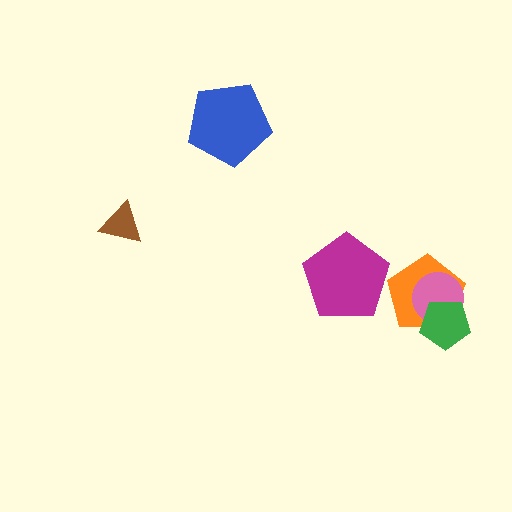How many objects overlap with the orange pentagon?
2 objects overlap with the orange pentagon.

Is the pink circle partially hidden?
Yes, it is partially covered by another shape.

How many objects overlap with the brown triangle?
0 objects overlap with the brown triangle.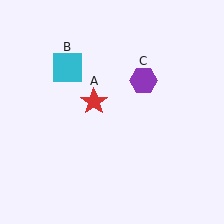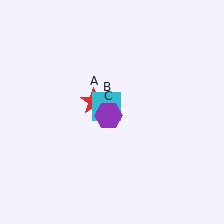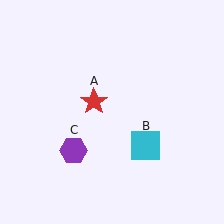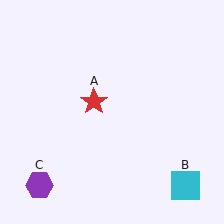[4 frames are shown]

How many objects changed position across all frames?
2 objects changed position: cyan square (object B), purple hexagon (object C).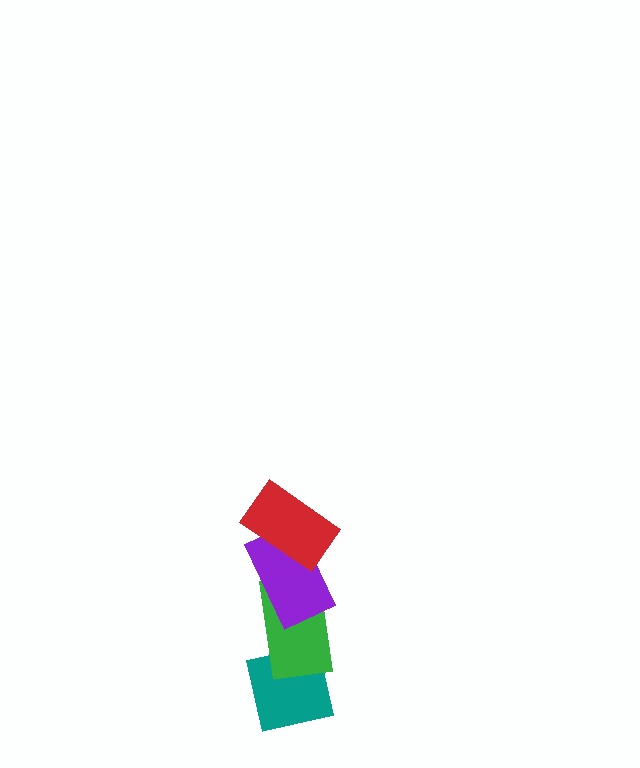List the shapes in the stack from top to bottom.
From top to bottom: the red rectangle, the purple rectangle, the green rectangle, the teal square.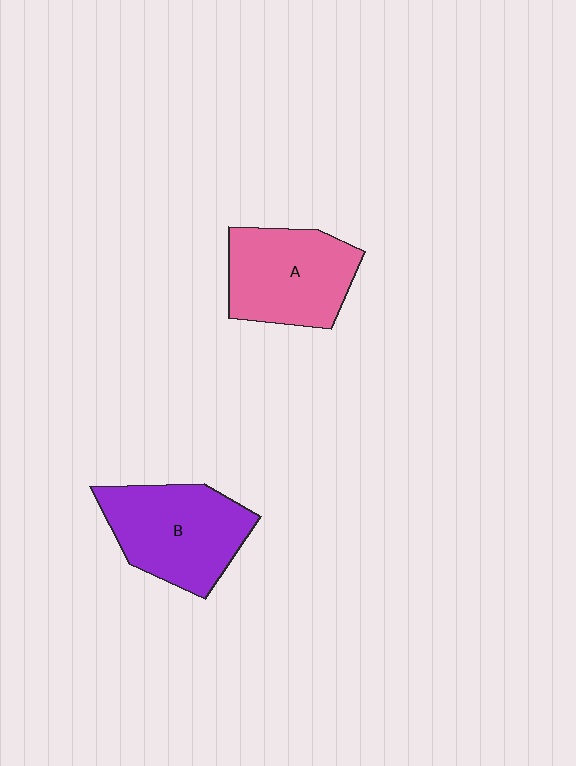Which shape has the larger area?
Shape B (purple).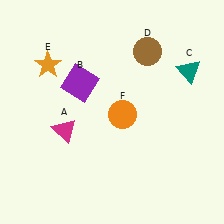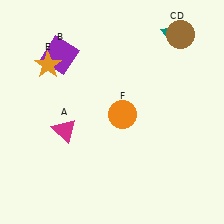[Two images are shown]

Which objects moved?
The objects that moved are: the purple square (B), the teal triangle (C), the brown circle (D).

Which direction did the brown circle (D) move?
The brown circle (D) moved right.